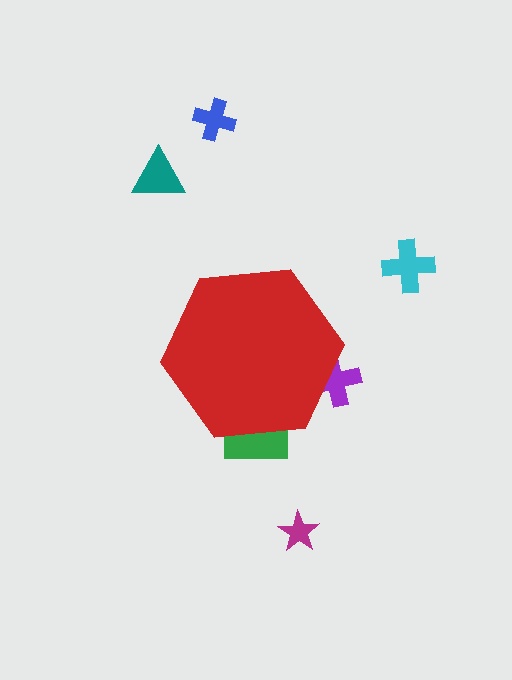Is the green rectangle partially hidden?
Yes, the green rectangle is partially hidden behind the red hexagon.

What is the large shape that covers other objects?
A red hexagon.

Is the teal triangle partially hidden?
No, the teal triangle is fully visible.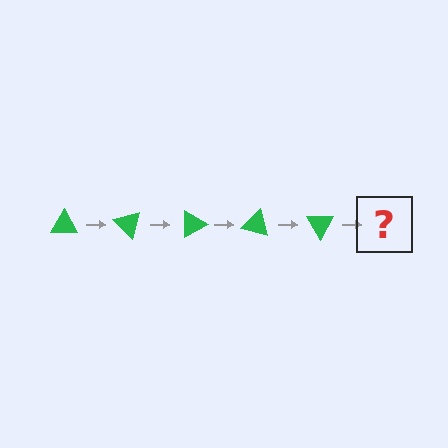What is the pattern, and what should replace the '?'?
The pattern is that the triangle rotates 45 degrees each step. The '?' should be a green triangle rotated 225 degrees.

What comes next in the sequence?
The next element should be a green triangle rotated 225 degrees.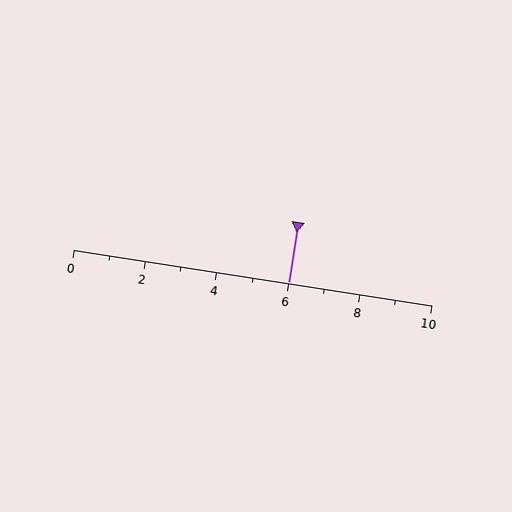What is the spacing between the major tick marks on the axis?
The major ticks are spaced 2 apart.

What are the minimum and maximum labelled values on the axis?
The axis runs from 0 to 10.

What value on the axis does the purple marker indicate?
The marker indicates approximately 6.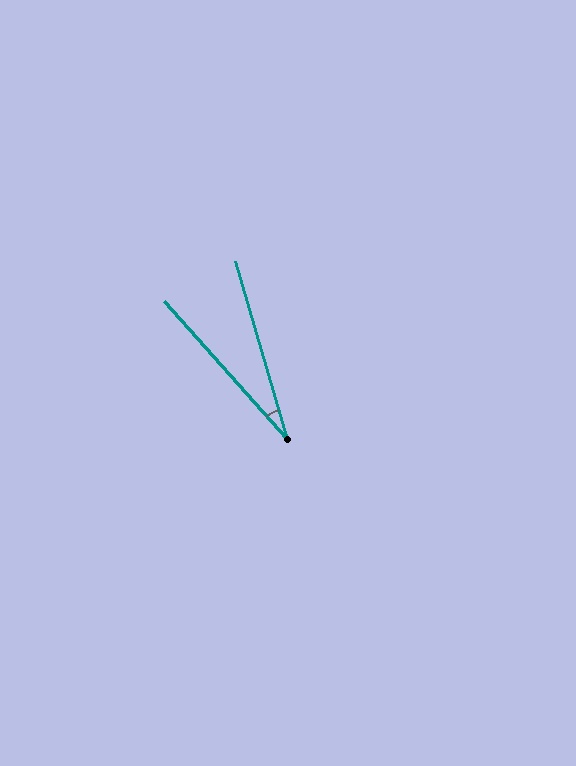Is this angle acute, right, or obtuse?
It is acute.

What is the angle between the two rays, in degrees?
Approximately 25 degrees.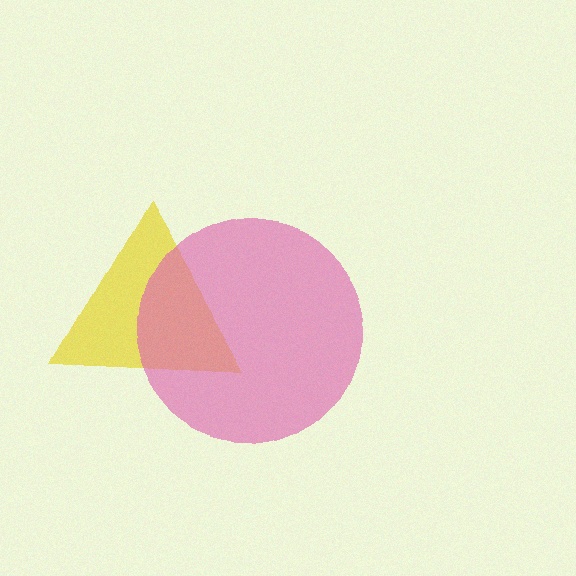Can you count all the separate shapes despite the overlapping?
Yes, there are 2 separate shapes.